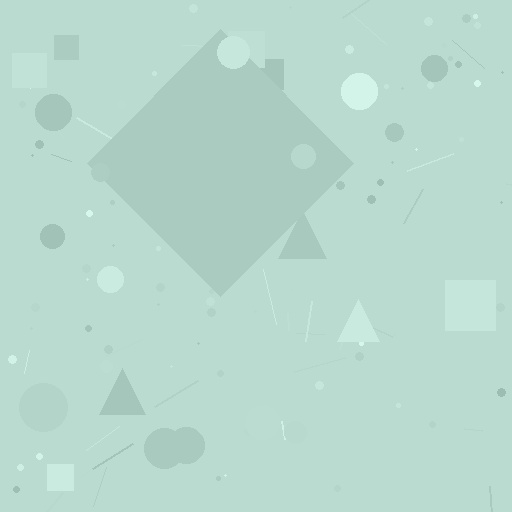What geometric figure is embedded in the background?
A diamond is embedded in the background.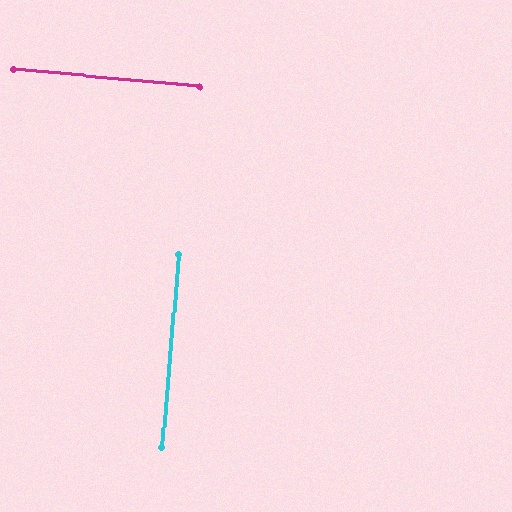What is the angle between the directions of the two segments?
Approximately 89 degrees.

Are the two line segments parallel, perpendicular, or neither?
Perpendicular — they meet at approximately 89°.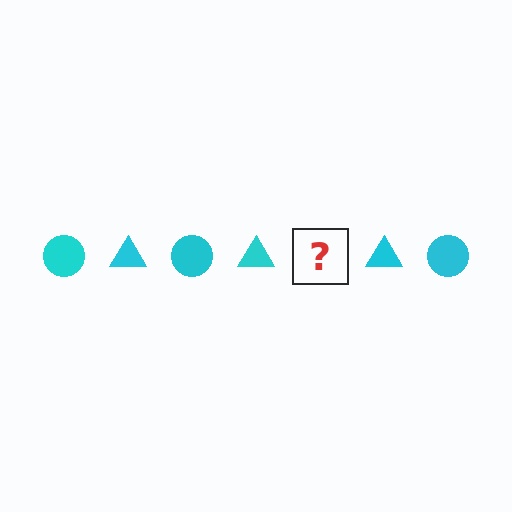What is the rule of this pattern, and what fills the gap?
The rule is that the pattern cycles through circle, triangle shapes in cyan. The gap should be filled with a cyan circle.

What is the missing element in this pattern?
The missing element is a cyan circle.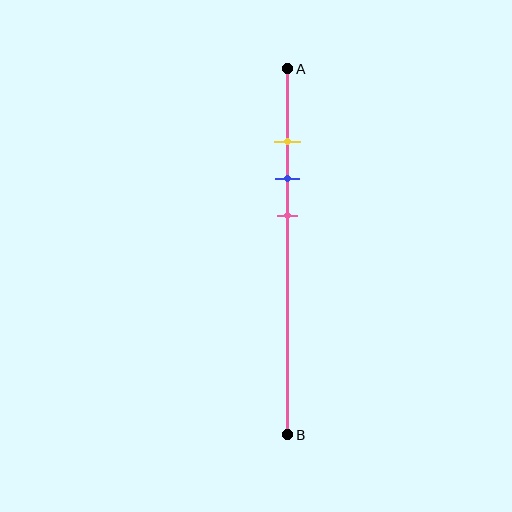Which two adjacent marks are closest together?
The yellow and blue marks are the closest adjacent pair.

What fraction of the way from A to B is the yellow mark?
The yellow mark is approximately 20% (0.2) of the way from A to B.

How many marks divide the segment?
There are 3 marks dividing the segment.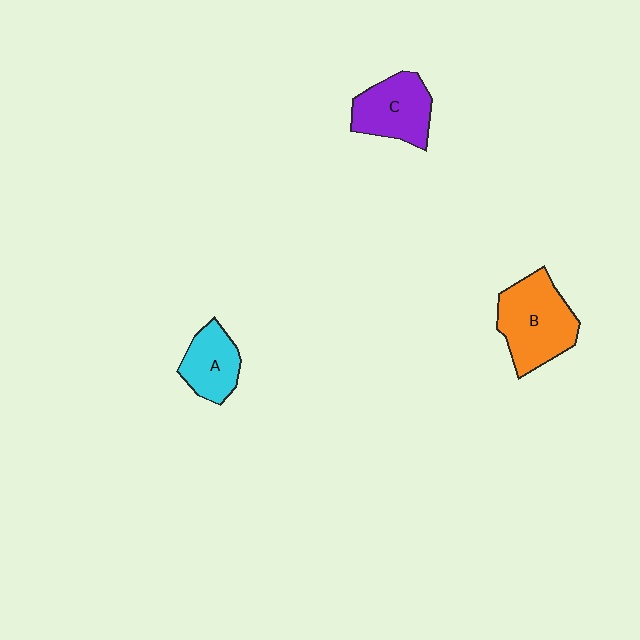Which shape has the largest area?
Shape B (orange).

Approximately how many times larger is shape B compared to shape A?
Approximately 1.6 times.